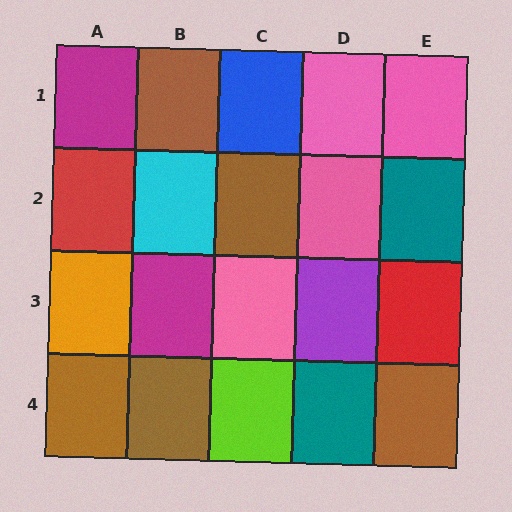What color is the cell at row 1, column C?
Blue.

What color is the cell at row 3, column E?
Red.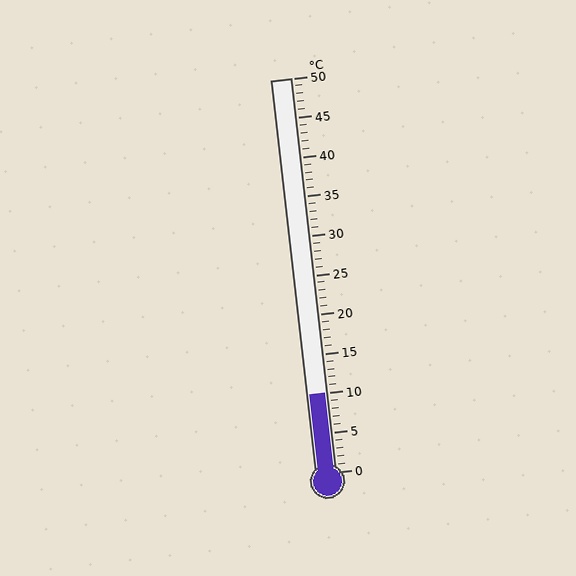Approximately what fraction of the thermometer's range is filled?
The thermometer is filled to approximately 20% of its range.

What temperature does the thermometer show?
The thermometer shows approximately 10°C.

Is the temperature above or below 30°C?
The temperature is below 30°C.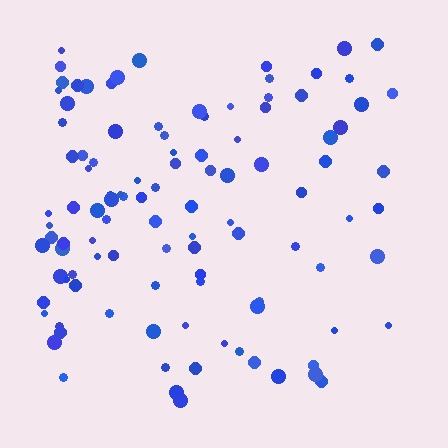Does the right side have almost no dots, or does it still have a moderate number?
Still a moderate number, just noticeably fewer than the left.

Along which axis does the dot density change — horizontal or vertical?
Horizontal.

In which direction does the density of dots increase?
From right to left, with the left side densest.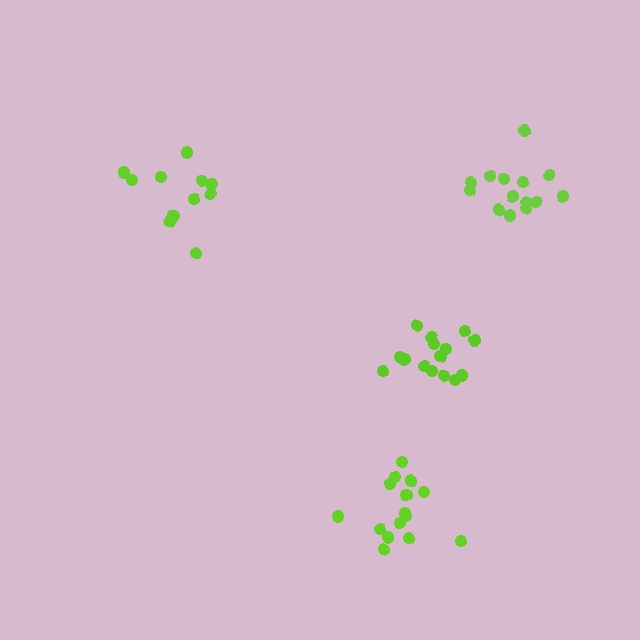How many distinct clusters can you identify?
There are 4 distinct clusters.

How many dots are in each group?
Group 1: 14 dots, Group 2: 11 dots, Group 3: 15 dots, Group 4: 15 dots (55 total).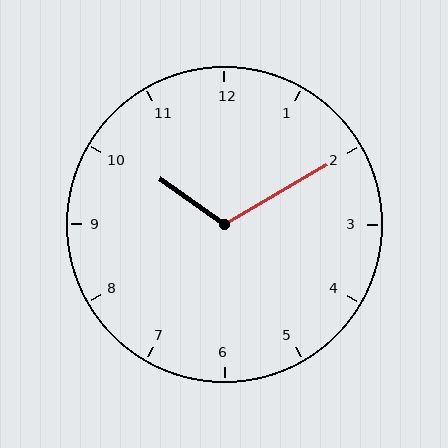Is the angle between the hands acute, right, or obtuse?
It is obtuse.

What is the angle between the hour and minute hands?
Approximately 115 degrees.